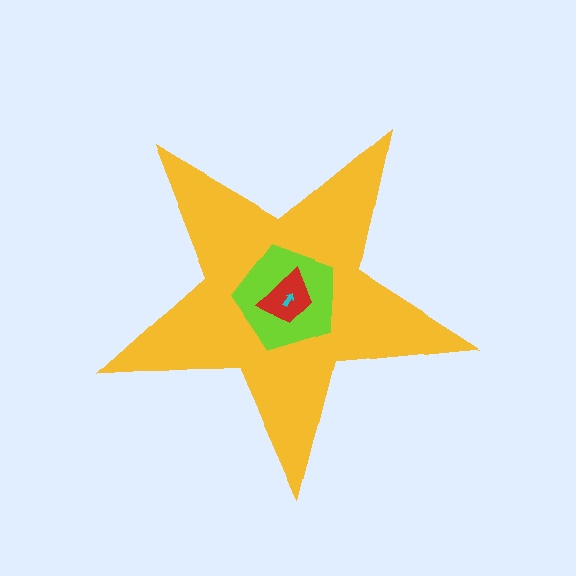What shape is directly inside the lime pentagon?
The red trapezoid.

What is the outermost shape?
The yellow star.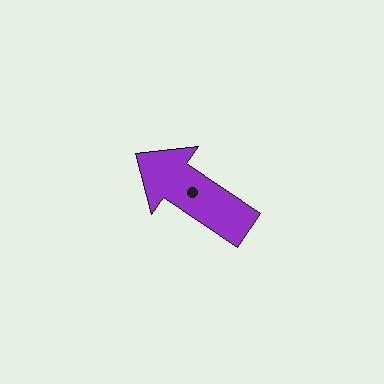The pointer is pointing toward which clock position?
Roughly 10 o'clock.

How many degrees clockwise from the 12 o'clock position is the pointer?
Approximately 304 degrees.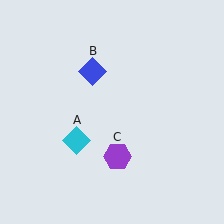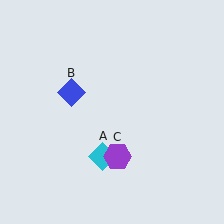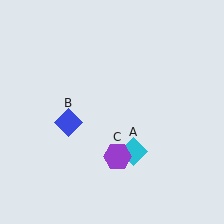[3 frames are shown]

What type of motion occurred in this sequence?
The cyan diamond (object A), blue diamond (object B) rotated counterclockwise around the center of the scene.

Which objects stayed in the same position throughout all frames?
Purple hexagon (object C) remained stationary.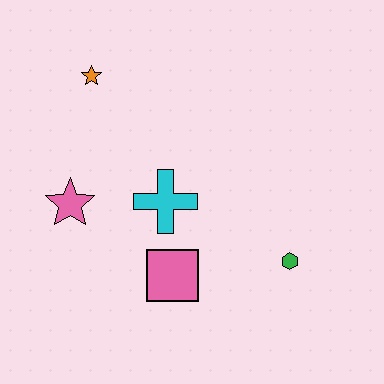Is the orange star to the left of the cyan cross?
Yes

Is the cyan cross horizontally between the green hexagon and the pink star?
Yes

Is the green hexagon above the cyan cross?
No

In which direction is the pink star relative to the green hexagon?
The pink star is to the left of the green hexagon.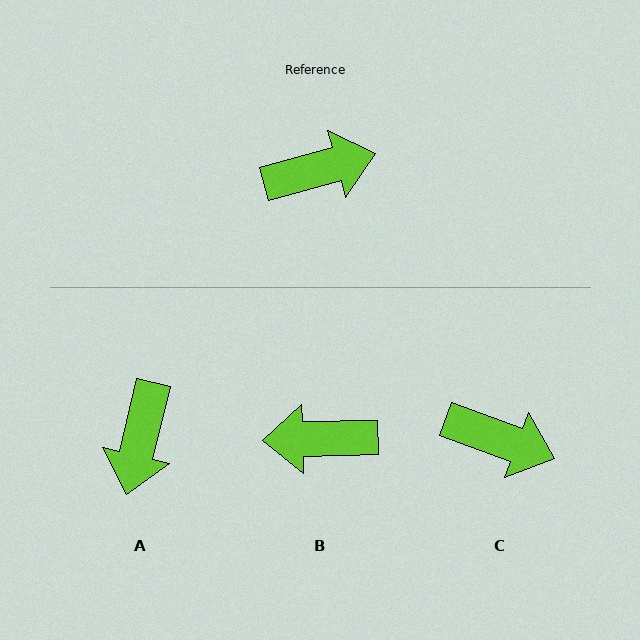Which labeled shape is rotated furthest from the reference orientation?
B, about 166 degrees away.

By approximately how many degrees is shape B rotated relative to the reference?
Approximately 166 degrees counter-clockwise.